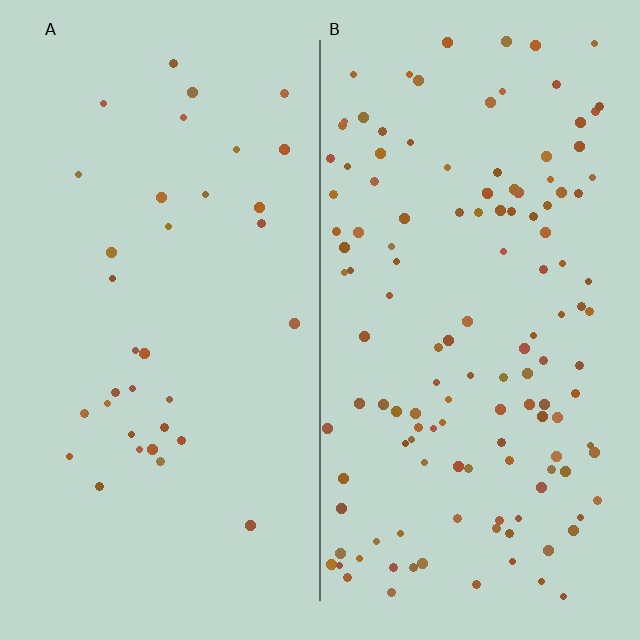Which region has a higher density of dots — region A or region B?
B (the right).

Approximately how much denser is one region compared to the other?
Approximately 3.9× — region B over region A.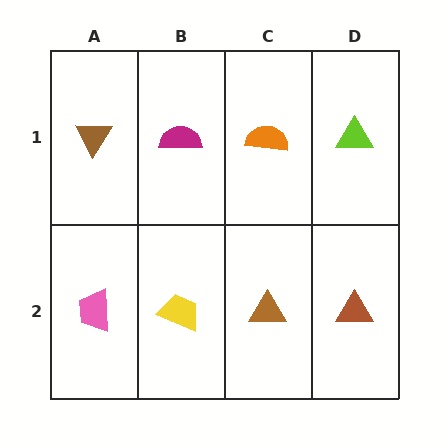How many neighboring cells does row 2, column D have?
2.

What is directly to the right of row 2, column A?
A yellow trapezoid.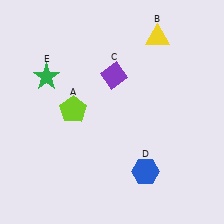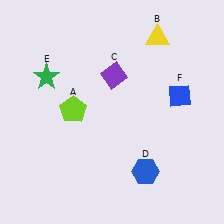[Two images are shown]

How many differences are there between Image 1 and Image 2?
There is 1 difference between the two images.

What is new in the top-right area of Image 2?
A blue diamond (F) was added in the top-right area of Image 2.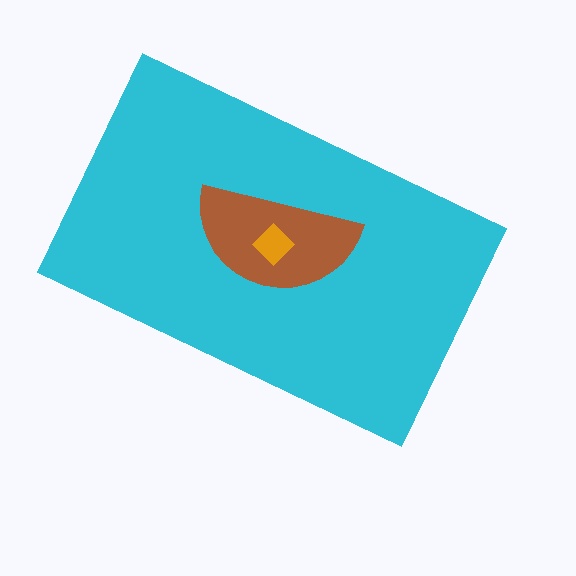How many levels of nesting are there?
3.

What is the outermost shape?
The cyan rectangle.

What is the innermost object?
The orange diamond.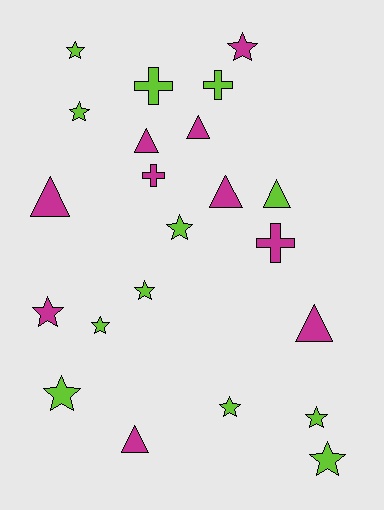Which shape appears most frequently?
Star, with 11 objects.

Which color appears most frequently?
Lime, with 12 objects.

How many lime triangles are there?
There is 1 lime triangle.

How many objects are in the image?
There are 22 objects.